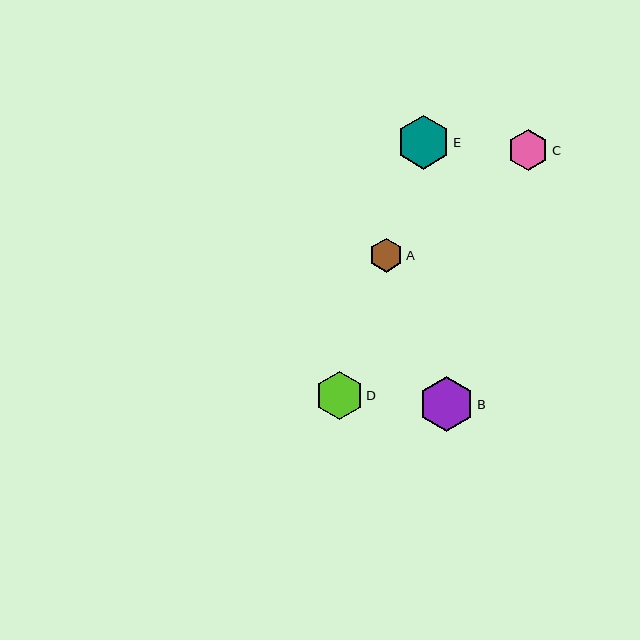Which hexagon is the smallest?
Hexagon A is the smallest with a size of approximately 34 pixels.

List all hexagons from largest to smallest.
From largest to smallest: B, E, D, C, A.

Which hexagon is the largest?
Hexagon B is the largest with a size of approximately 55 pixels.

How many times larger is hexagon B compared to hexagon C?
Hexagon B is approximately 1.4 times the size of hexagon C.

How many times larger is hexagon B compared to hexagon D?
Hexagon B is approximately 1.1 times the size of hexagon D.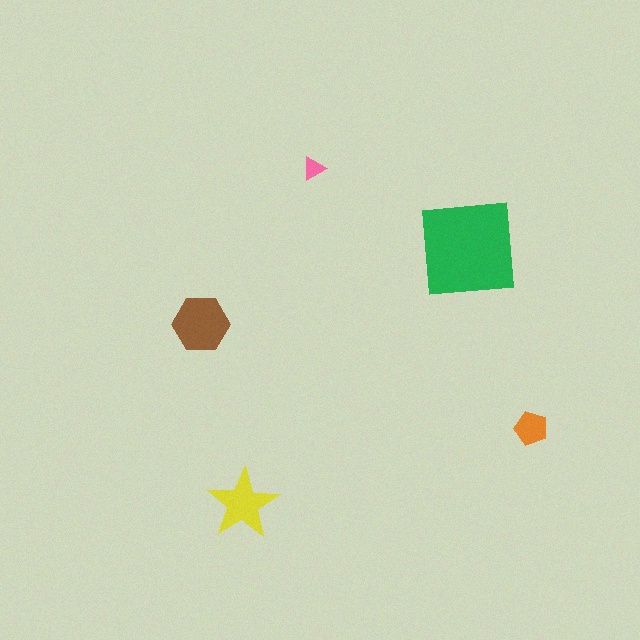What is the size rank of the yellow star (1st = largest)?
3rd.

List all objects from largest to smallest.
The green square, the brown hexagon, the yellow star, the orange pentagon, the pink triangle.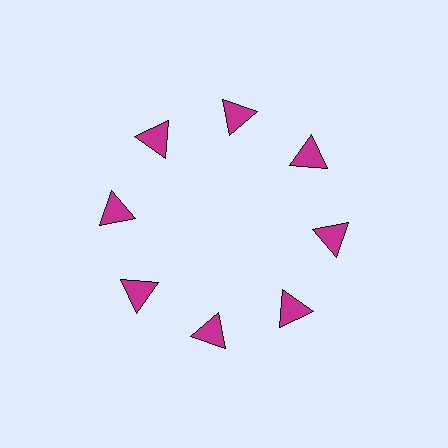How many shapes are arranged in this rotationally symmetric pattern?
There are 8 shapes, arranged in 8 groups of 1.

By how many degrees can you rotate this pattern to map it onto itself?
The pattern maps onto itself every 45 degrees of rotation.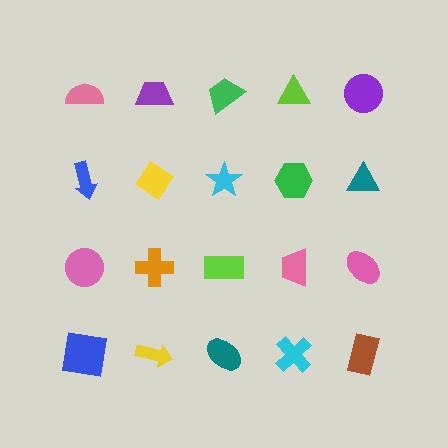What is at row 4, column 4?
A cyan cross.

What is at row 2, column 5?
A teal triangle.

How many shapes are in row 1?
5 shapes.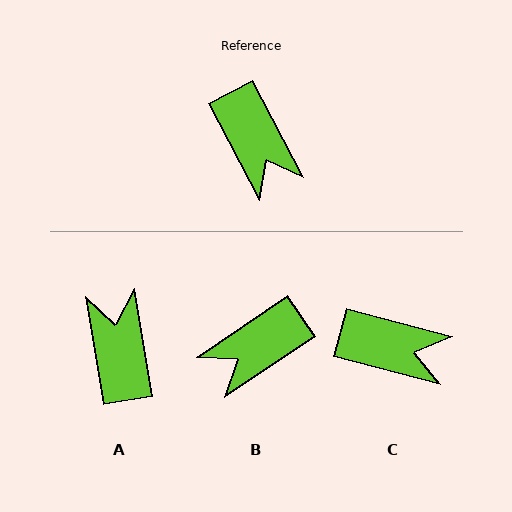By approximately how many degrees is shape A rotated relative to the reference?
Approximately 162 degrees counter-clockwise.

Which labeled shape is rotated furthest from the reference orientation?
A, about 162 degrees away.